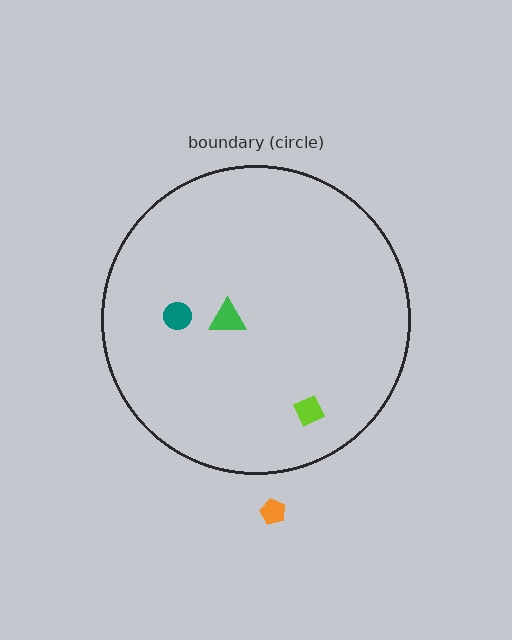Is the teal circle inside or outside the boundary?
Inside.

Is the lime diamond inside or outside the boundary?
Inside.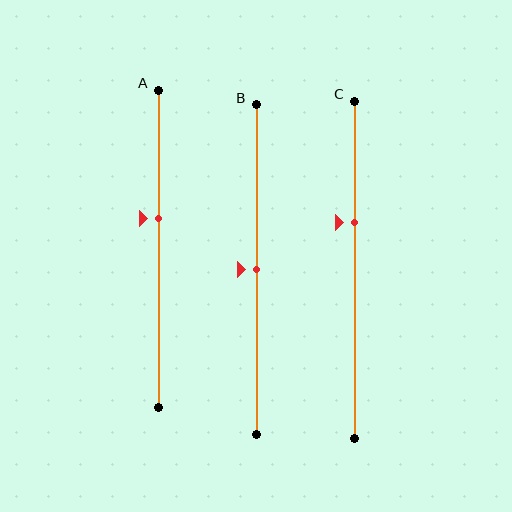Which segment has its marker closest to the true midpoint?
Segment B has its marker closest to the true midpoint.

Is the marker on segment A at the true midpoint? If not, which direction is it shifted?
No, the marker on segment A is shifted upward by about 10% of the segment length.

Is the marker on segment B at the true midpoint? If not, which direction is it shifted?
Yes, the marker on segment B is at the true midpoint.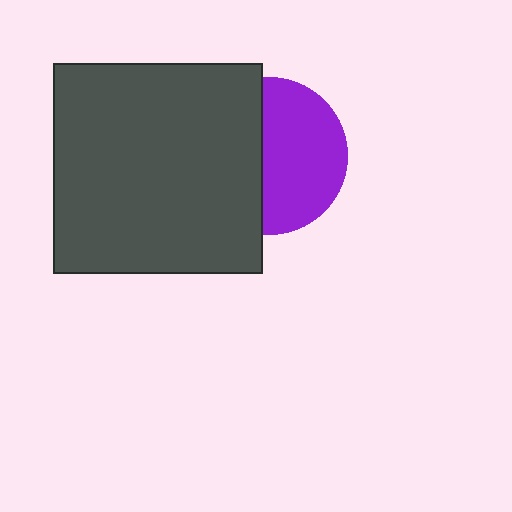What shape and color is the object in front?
The object in front is a dark gray square.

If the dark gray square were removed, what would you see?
You would see the complete purple circle.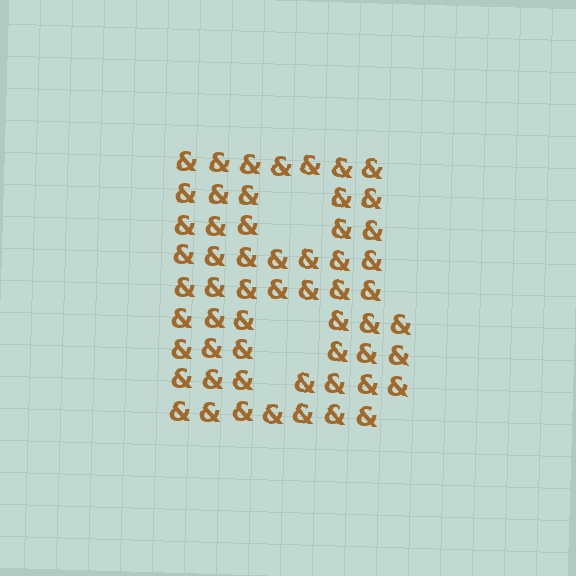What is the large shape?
The large shape is the letter B.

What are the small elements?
The small elements are ampersands.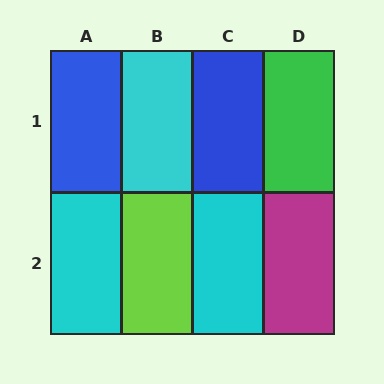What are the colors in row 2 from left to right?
Cyan, lime, cyan, magenta.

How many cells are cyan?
3 cells are cyan.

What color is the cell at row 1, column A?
Blue.